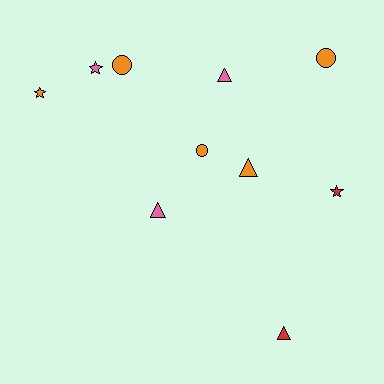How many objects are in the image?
There are 10 objects.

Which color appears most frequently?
Orange, with 5 objects.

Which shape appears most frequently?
Triangle, with 4 objects.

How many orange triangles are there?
There is 1 orange triangle.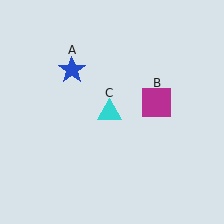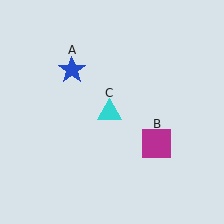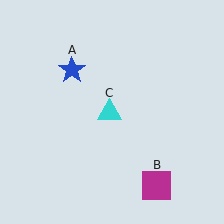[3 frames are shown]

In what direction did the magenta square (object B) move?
The magenta square (object B) moved down.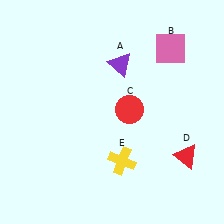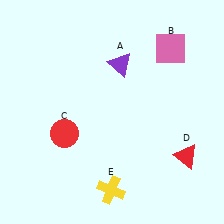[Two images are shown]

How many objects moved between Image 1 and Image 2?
2 objects moved between the two images.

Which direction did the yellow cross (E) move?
The yellow cross (E) moved down.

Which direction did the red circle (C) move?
The red circle (C) moved left.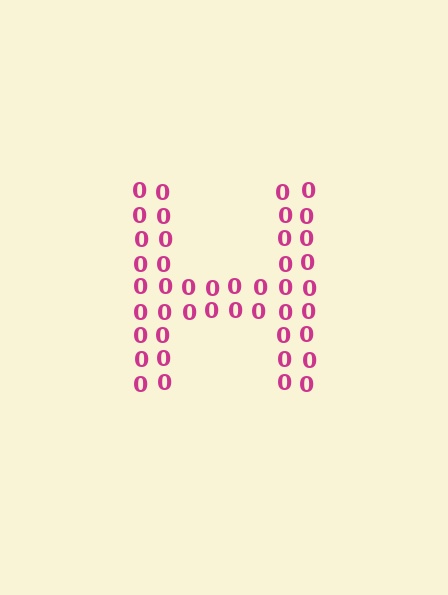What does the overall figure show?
The overall figure shows the letter H.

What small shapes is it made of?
It is made of small digit 0's.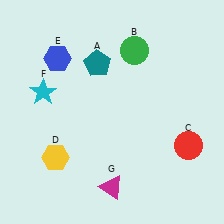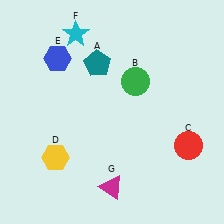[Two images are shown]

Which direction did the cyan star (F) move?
The cyan star (F) moved up.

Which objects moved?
The objects that moved are: the green circle (B), the cyan star (F).